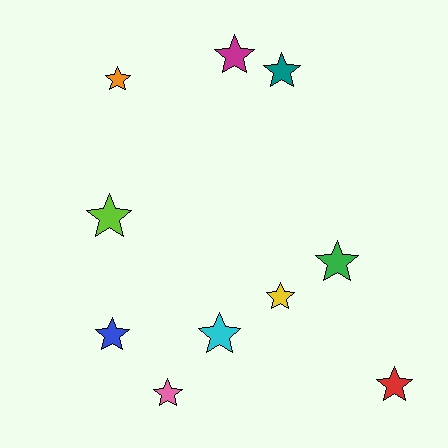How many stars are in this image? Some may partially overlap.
There are 10 stars.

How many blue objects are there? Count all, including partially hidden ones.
There is 1 blue object.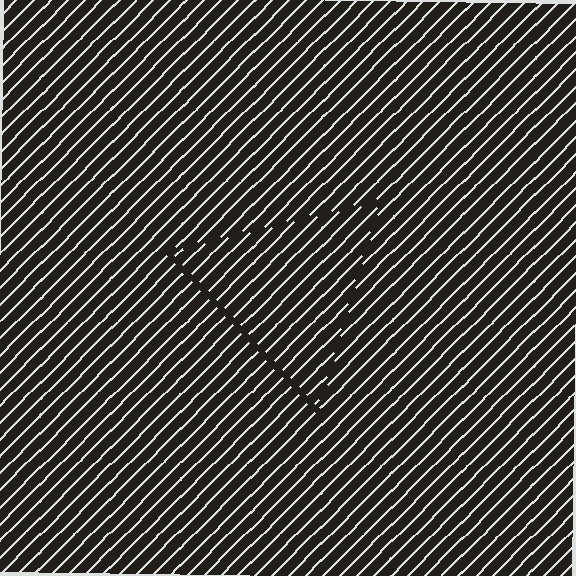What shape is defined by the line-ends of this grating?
An illusory triangle. The interior of the shape contains the same grating, shifted by half a period — the contour is defined by the phase discontinuity where line-ends from the inner and outer gratings abut.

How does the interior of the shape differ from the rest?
The interior of the shape contains the same grating, shifted by half a period — the contour is defined by the phase discontinuity where line-ends from the inner and outer gratings abut.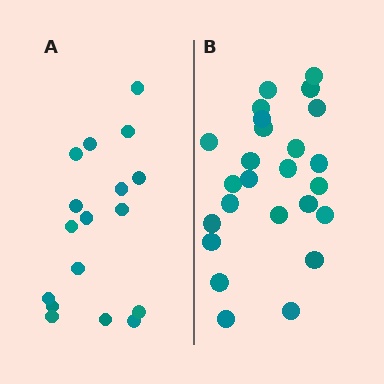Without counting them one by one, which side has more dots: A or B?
Region B (the right region) has more dots.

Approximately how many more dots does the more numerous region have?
Region B has roughly 8 or so more dots than region A.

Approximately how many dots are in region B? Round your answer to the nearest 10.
About 20 dots. (The exact count is 25, which rounds to 20.)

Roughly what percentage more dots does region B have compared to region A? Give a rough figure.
About 45% more.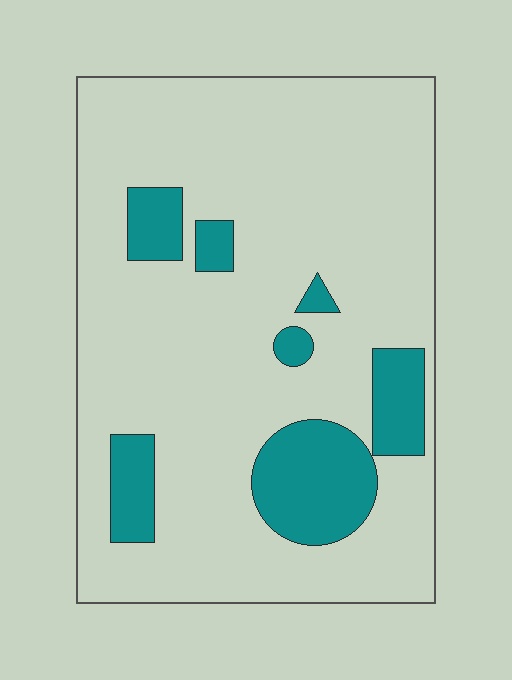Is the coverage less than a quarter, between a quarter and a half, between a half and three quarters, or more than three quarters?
Less than a quarter.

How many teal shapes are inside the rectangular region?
7.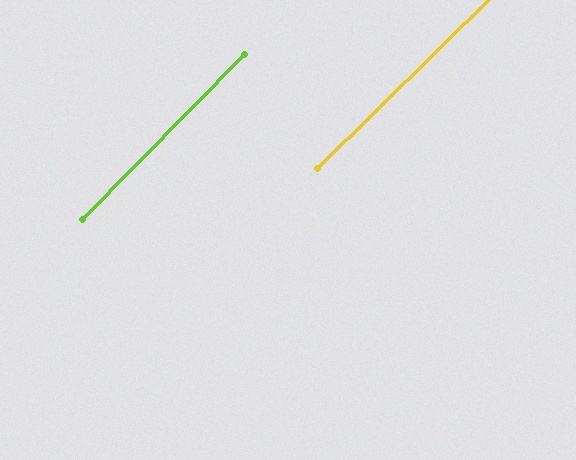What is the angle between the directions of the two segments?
Approximately 1 degree.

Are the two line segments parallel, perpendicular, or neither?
Parallel — their directions differ by only 0.8°.